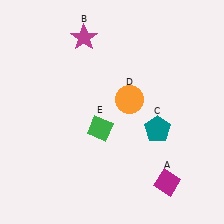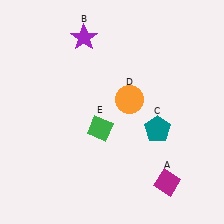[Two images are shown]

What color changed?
The star (B) changed from magenta in Image 1 to purple in Image 2.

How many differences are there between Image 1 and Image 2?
There is 1 difference between the two images.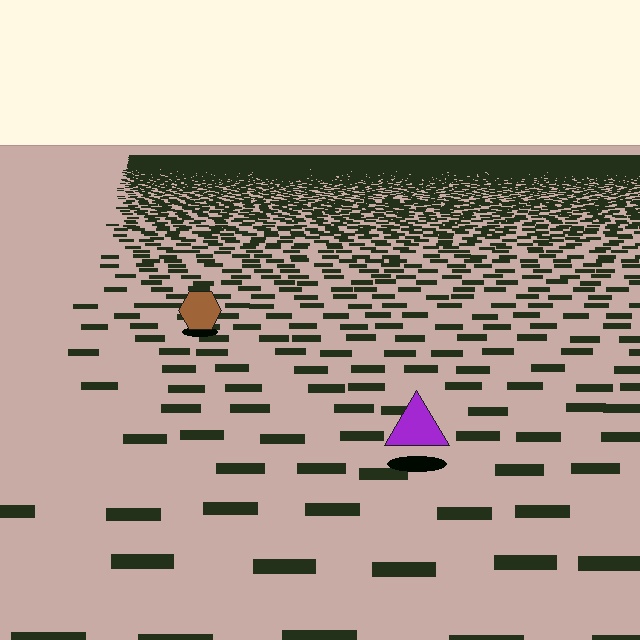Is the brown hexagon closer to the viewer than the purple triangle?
No. The purple triangle is closer — you can tell from the texture gradient: the ground texture is coarser near it.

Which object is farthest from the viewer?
The brown hexagon is farthest from the viewer. It appears smaller and the ground texture around it is denser.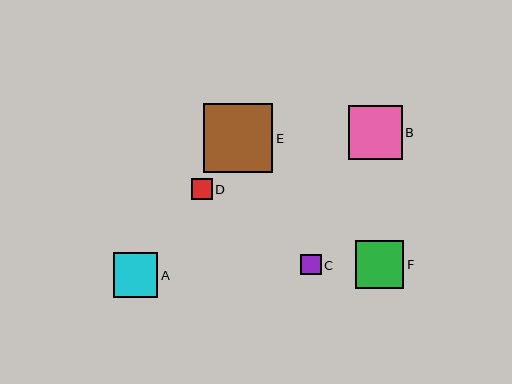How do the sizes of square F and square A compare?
Square F and square A are approximately the same size.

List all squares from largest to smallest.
From largest to smallest: E, B, F, A, D, C.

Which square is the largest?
Square E is the largest with a size of approximately 69 pixels.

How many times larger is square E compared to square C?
Square E is approximately 3.3 times the size of square C.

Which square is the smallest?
Square C is the smallest with a size of approximately 21 pixels.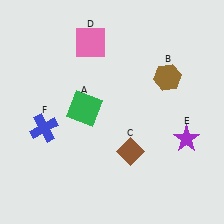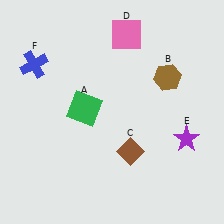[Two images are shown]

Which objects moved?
The objects that moved are: the pink square (D), the blue cross (F).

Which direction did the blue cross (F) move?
The blue cross (F) moved up.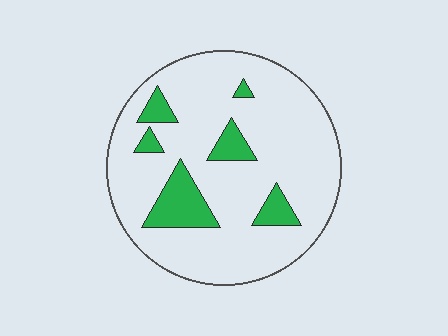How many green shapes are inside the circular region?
6.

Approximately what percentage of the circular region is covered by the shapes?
Approximately 15%.